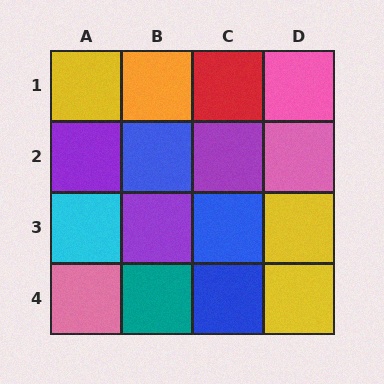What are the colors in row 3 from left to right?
Cyan, purple, blue, yellow.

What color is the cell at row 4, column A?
Pink.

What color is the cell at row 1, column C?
Red.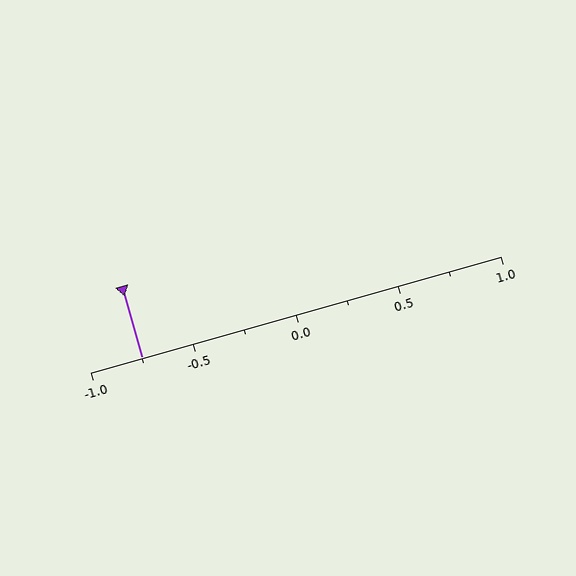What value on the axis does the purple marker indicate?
The marker indicates approximately -0.75.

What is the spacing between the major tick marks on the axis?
The major ticks are spaced 0.5 apart.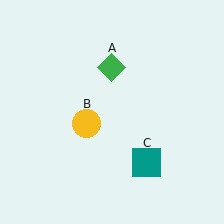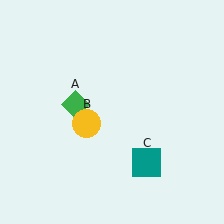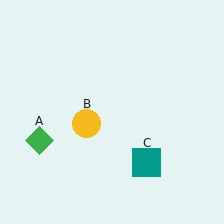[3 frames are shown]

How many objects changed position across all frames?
1 object changed position: green diamond (object A).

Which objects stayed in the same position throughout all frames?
Yellow circle (object B) and teal square (object C) remained stationary.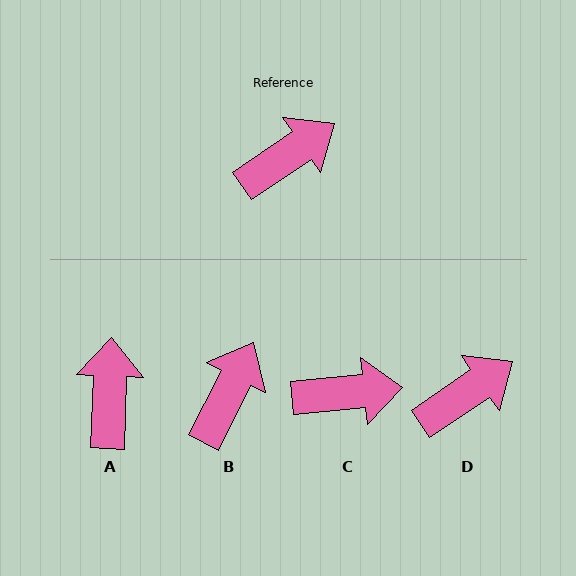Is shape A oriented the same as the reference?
No, it is off by about 54 degrees.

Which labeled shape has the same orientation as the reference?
D.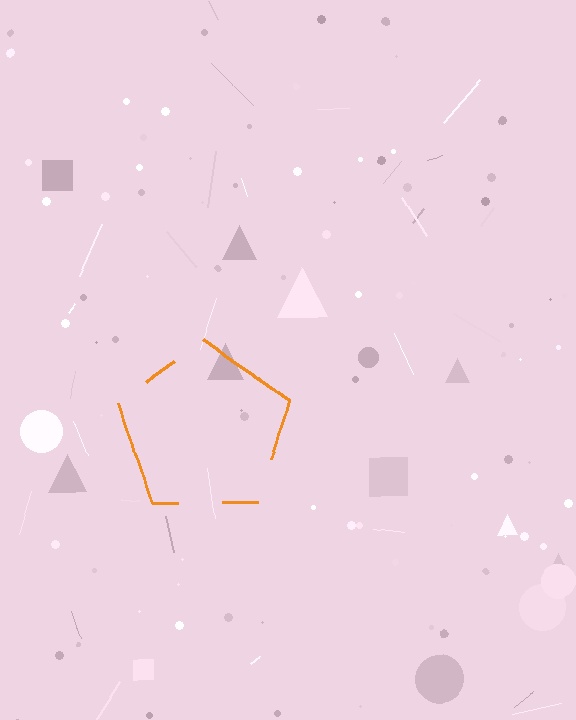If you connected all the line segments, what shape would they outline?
They would outline a pentagon.